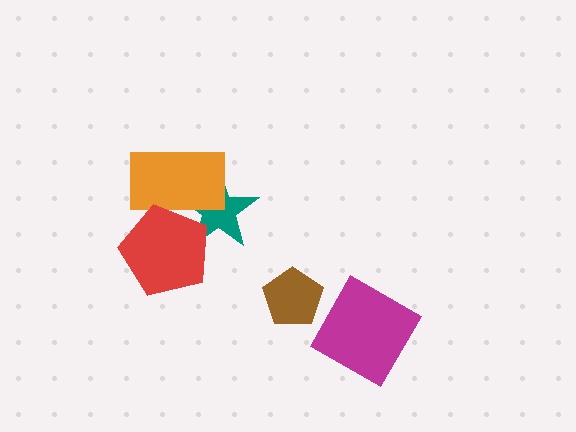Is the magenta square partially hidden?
No, no other shape covers it.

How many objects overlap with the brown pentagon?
0 objects overlap with the brown pentagon.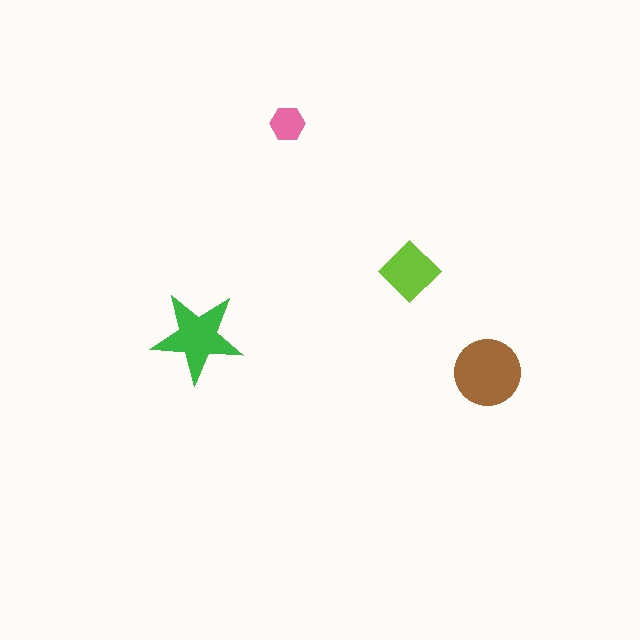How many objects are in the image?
There are 4 objects in the image.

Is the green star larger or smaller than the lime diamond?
Larger.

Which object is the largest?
The brown circle.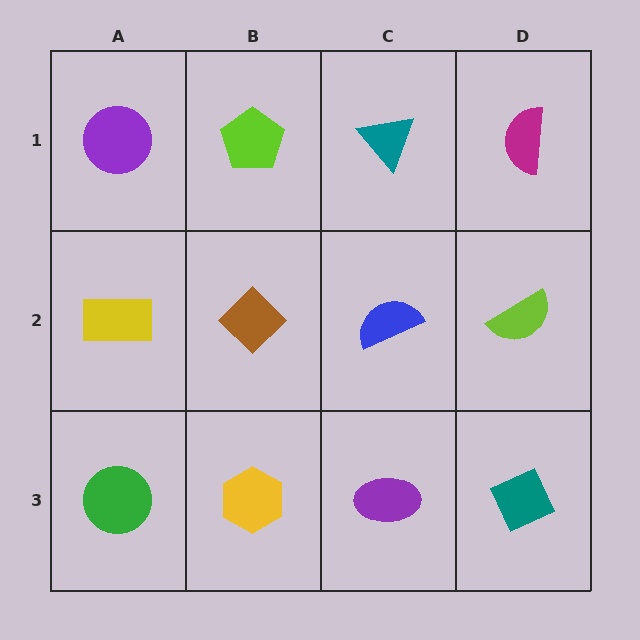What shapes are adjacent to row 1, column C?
A blue semicircle (row 2, column C), a lime pentagon (row 1, column B), a magenta semicircle (row 1, column D).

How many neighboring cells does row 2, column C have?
4.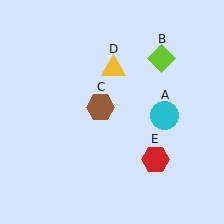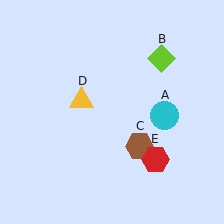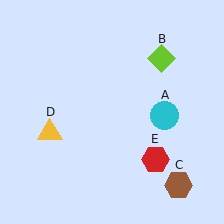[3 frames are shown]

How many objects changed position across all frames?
2 objects changed position: brown hexagon (object C), yellow triangle (object D).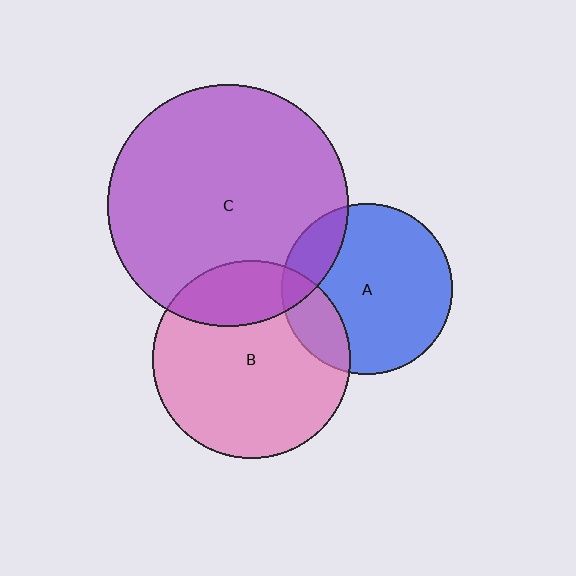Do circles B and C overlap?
Yes.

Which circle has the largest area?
Circle C (purple).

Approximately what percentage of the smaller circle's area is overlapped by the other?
Approximately 20%.